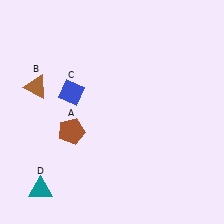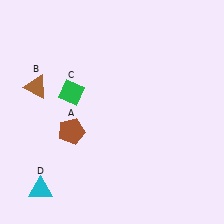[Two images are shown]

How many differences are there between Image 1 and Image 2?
There are 2 differences between the two images.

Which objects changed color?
C changed from blue to green. D changed from teal to cyan.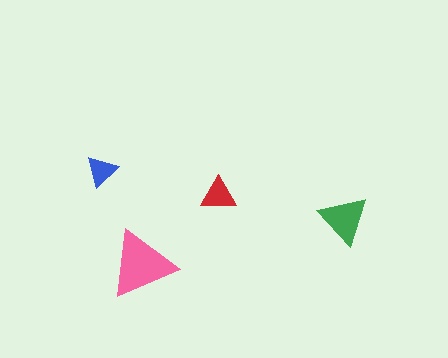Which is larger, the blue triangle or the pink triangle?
The pink one.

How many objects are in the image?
There are 4 objects in the image.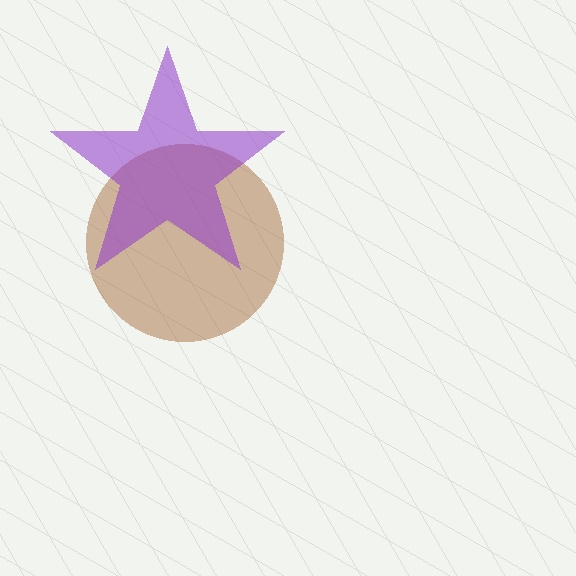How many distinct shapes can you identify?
There are 2 distinct shapes: a brown circle, a purple star.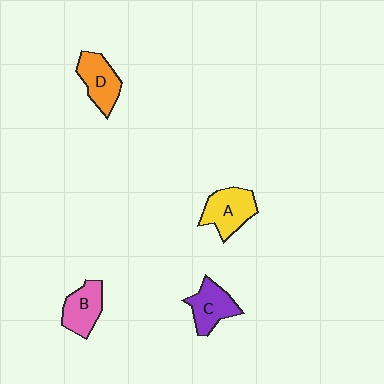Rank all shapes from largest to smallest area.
From largest to smallest: A (yellow), D (orange), C (purple), B (pink).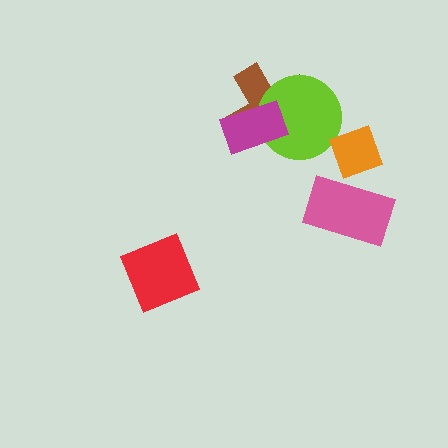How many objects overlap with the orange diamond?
1 object overlaps with the orange diamond.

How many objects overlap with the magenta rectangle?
2 objects overlap with the magenta rectangle.